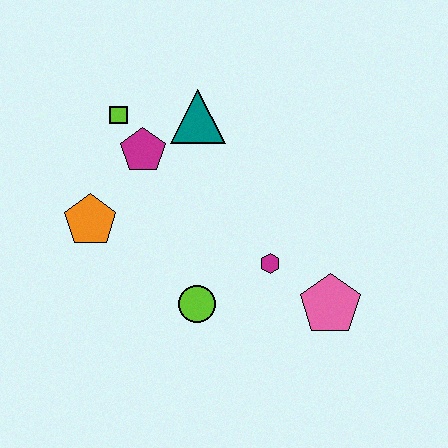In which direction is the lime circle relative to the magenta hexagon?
The lime circle is to the left of the magenta hexagon.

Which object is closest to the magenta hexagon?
The pink pentagon is closest to the magenta hexagon.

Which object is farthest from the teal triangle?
The pink pentagon is farthest from the teal triangle.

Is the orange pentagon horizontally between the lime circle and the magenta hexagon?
No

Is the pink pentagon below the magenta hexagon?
Yes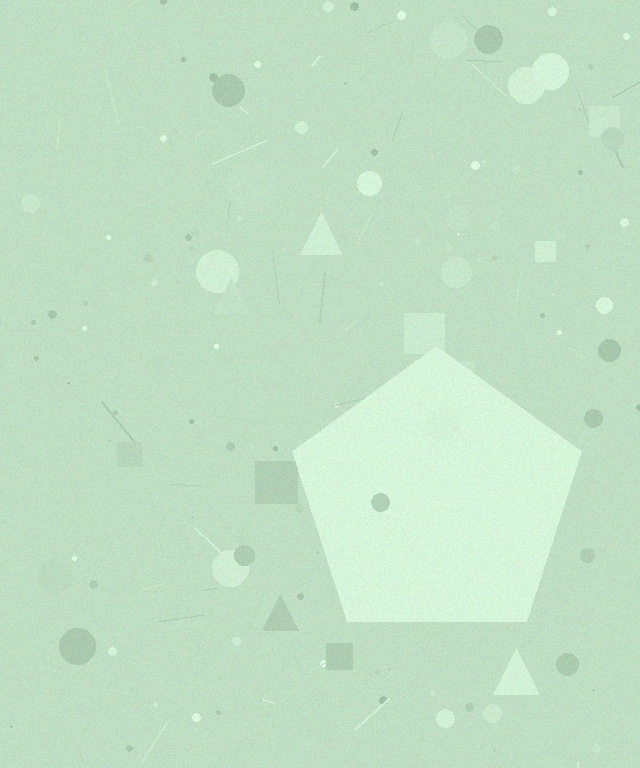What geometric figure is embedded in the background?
A pentagon is embedded in the background.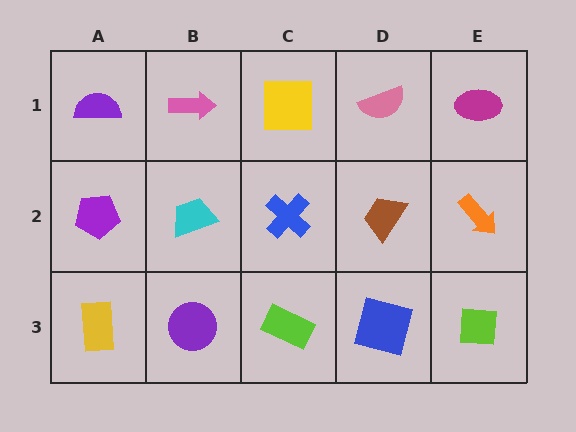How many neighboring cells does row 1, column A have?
2.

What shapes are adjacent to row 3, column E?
An orange arrow (row 2, column E), a blue square (row 3, column D).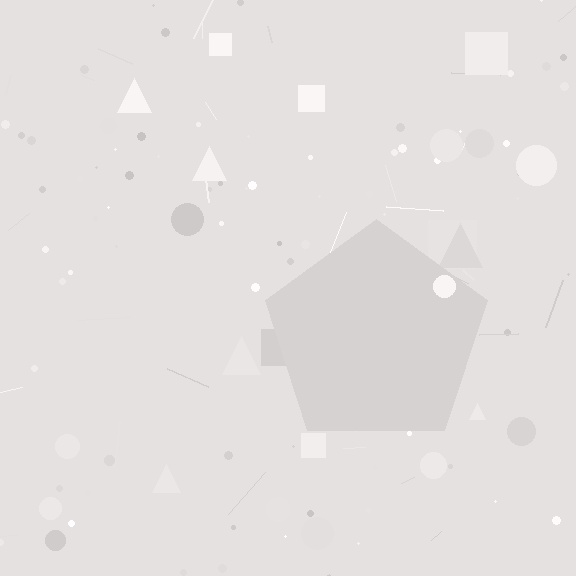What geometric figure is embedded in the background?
A pentagon is embedded in the background.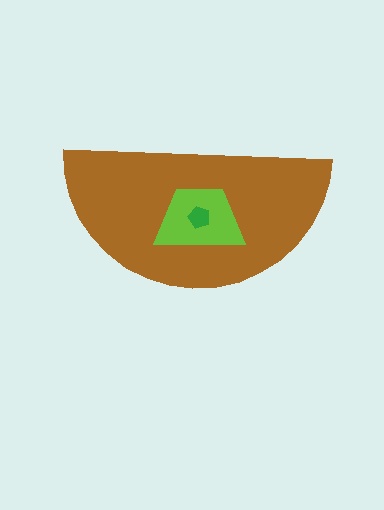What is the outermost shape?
The brown semicircle.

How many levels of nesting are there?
3.